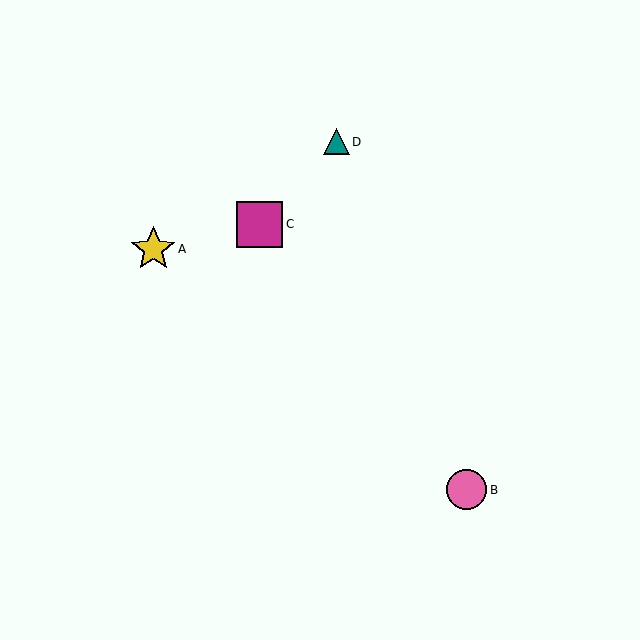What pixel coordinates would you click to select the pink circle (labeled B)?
Click at (467, 490) to select the pink circle B.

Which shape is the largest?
The magenta square (labeled C) is the largest.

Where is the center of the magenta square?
The center of the magenta square is at (260, 224).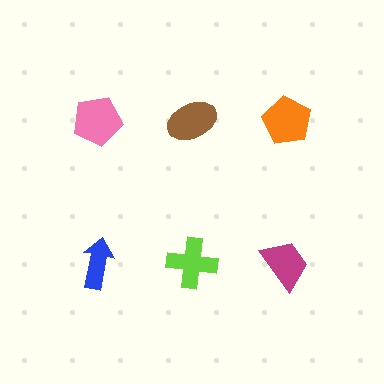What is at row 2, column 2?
A lime cross.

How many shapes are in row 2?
3 shapes.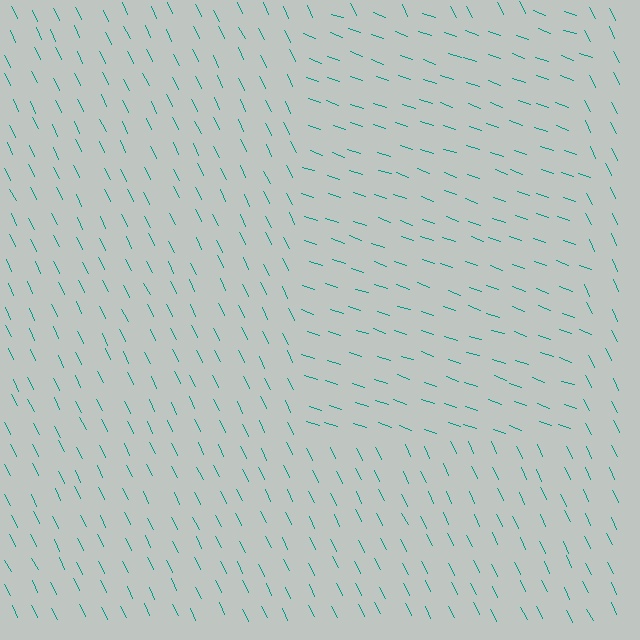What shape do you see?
I see a rectangle.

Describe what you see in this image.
The image is filled with small teal line segments. A rectangle region in the image has lines oriented differently from the surrounding lines, creating a visible texture boundary.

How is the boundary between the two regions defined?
The boundary is defined purely by a change in line orientation (approximately 45 degrees difference). All lines are the same color and thickness.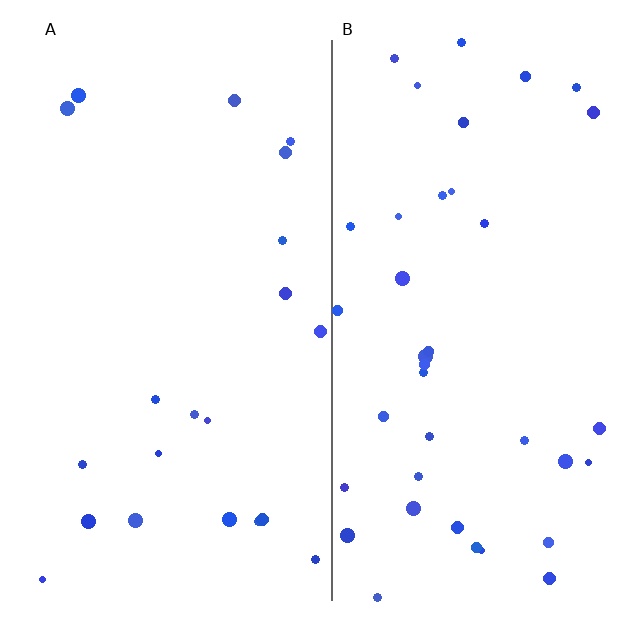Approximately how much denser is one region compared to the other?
Approximately 2.0× — region B over region A.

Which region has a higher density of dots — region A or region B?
B (the right).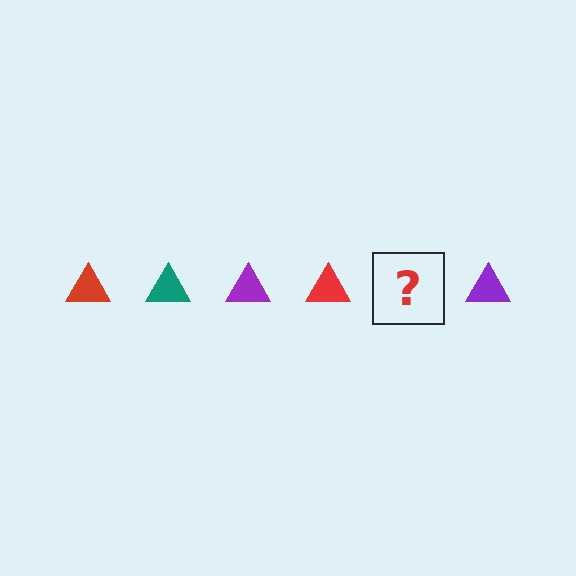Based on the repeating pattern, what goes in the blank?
The blank should be a teal triangle.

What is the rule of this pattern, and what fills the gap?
The rule is that the pattern cycles through red, teal, purple triangles. The gap should be filled with a teal triangle.